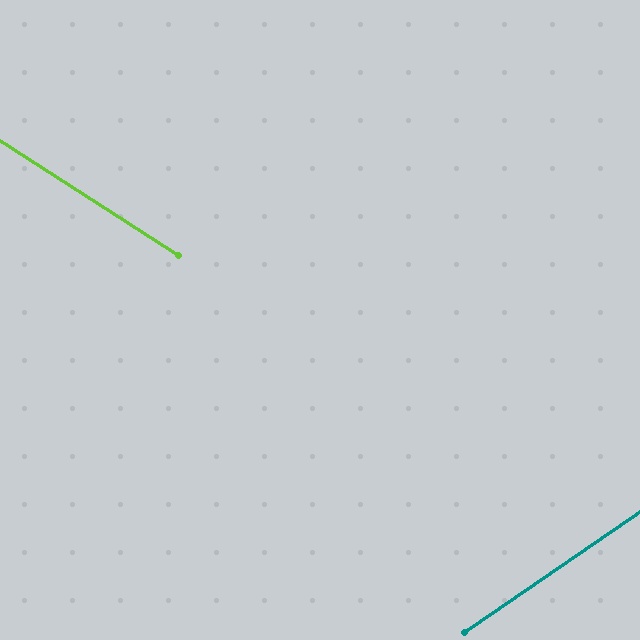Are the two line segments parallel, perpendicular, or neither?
Neither parallel nor perpendicular — they differ by about 67°.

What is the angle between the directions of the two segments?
Approximately 67 degrees.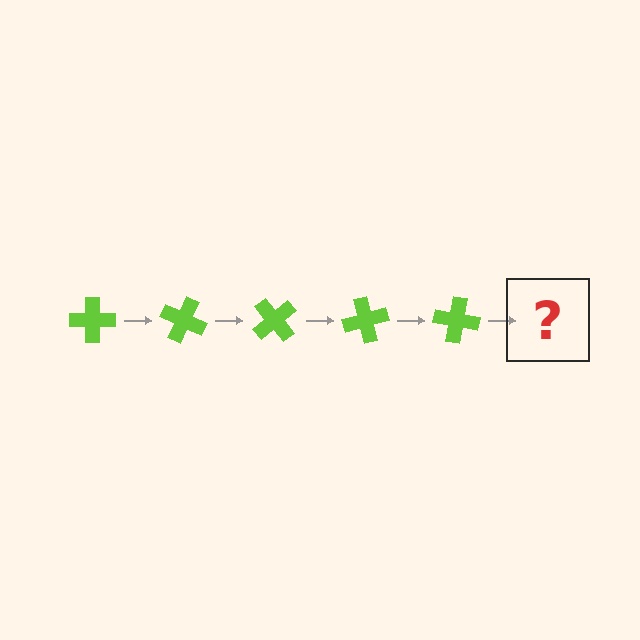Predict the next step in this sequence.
The next step is a lime cross rotated 125 degrees.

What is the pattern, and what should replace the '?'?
The pattern is that the cross rotates 25 degrees each step. The '?' should be a lime cross rotated 125 degrees.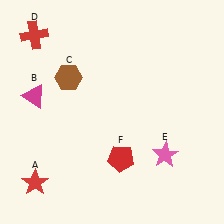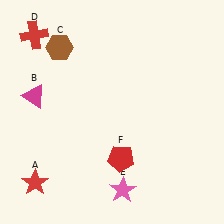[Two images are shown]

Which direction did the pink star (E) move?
The pink star (E) moved left.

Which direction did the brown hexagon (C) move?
The brown hexagon (C) moved up.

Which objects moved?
The objects that moved are: the brown hexagon (C), the pink star (E).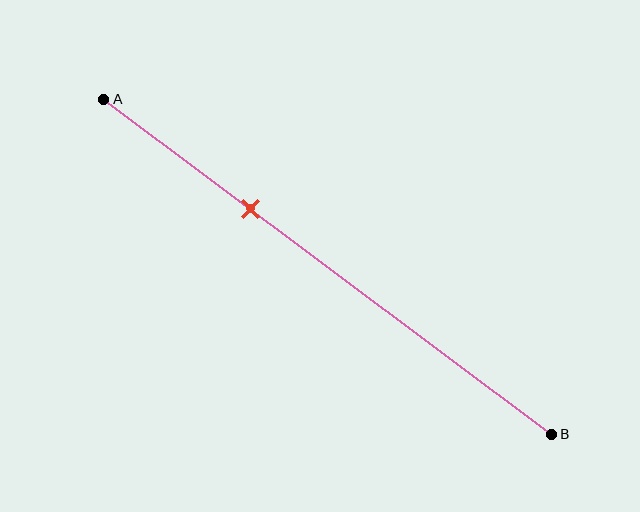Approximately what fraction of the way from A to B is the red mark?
The red mark is approximately 35% of the way from A to B.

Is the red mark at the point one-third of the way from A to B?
Yes, the mark is approximately at the one-third point.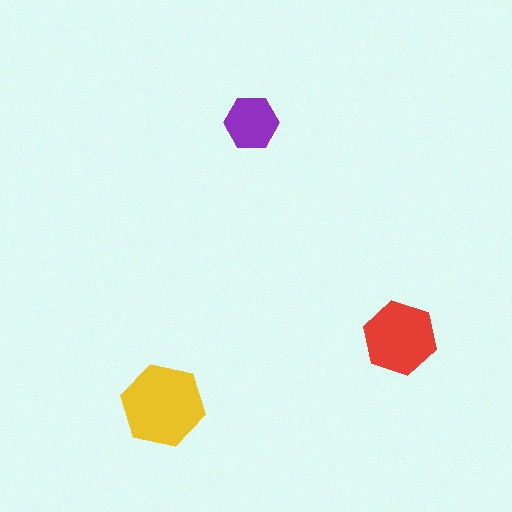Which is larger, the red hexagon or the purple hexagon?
The red one.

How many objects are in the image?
There are 3 objects in the image.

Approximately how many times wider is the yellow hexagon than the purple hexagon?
About 1.5 times wider.